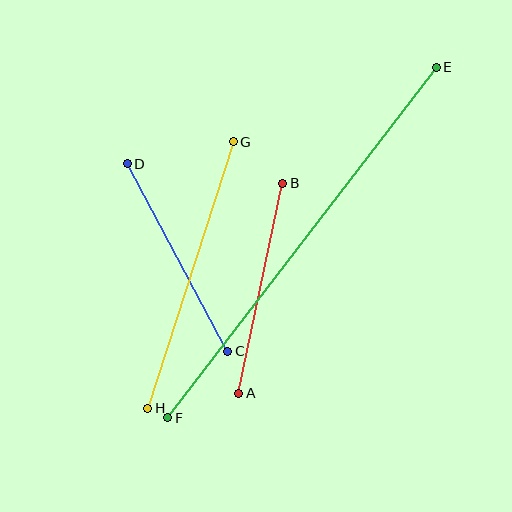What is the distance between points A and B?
The distance is approximately 215 pixels.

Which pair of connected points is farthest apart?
Points E and F are farthest apart.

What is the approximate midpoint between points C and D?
The midpoint is at approximately (177, 258) pixels.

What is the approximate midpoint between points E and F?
The midpoint is at approximately (302, 242) pixels.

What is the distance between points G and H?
The distance is approximately 280 pixels.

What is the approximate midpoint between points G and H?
The midpoint is at approximately (191, 275) pixels.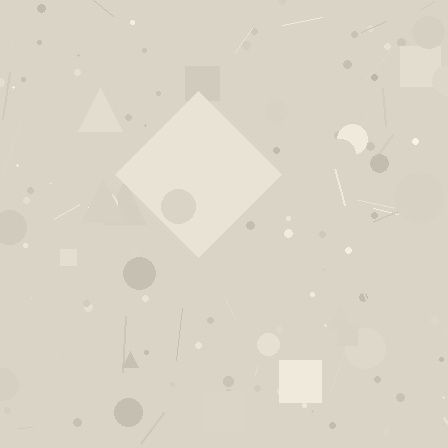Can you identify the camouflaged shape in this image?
The camouflaged shape is a diamond.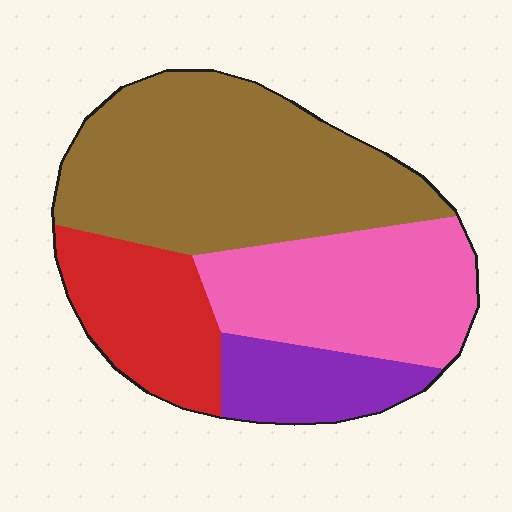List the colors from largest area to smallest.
From largest to smallest: brown, pink, red, purple.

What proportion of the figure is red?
Red covers about 20% of the figure.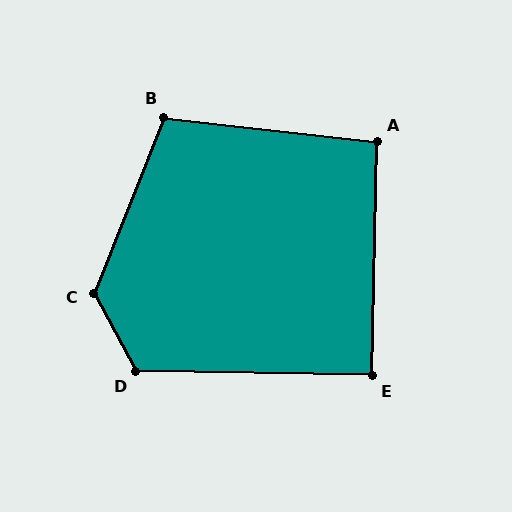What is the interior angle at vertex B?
Approximately 105 degrees (obtuse).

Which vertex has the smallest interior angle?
E, at approximately 90 degrees.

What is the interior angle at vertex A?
Approximately 95 degrees (obtuse).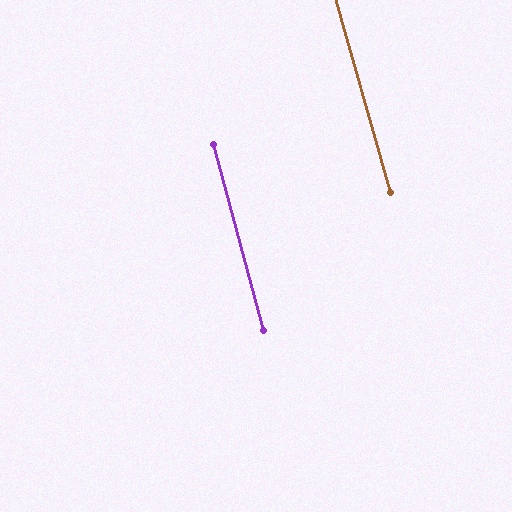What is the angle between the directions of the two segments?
Approximately 0 degrees.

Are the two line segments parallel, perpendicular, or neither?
Parallel — their directions differ by only 0.5°.